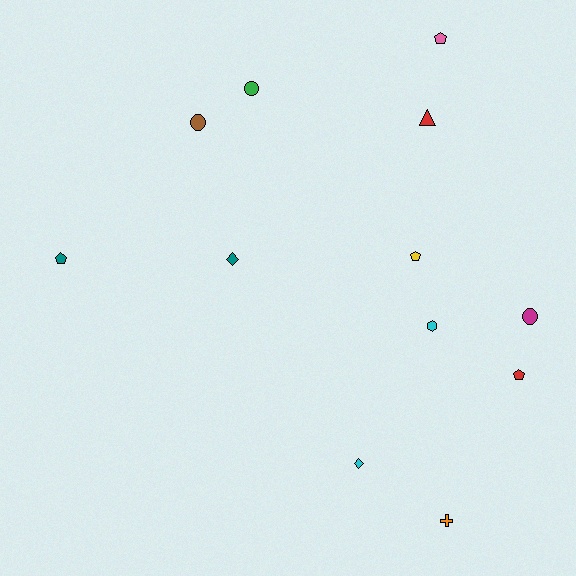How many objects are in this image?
There are 12 objects.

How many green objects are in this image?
There is 1 green object.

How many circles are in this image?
There are 3 circles.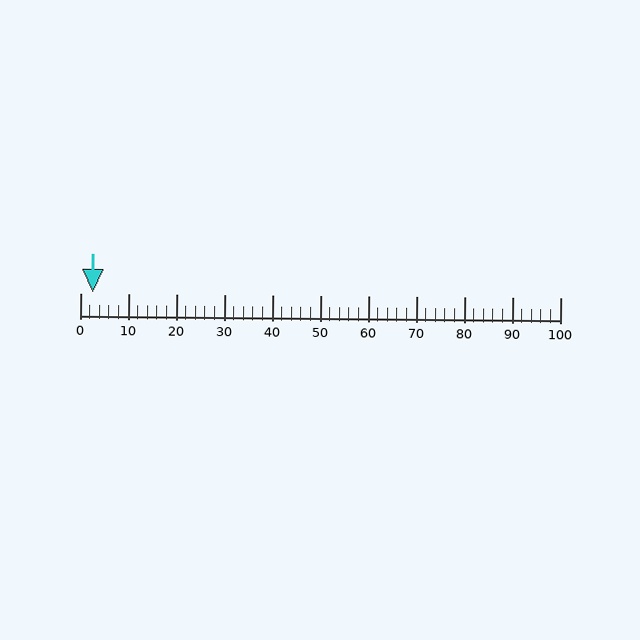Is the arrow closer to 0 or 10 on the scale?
The arrow is closer to 0.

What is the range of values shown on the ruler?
The ruler shows values from 0 to 100.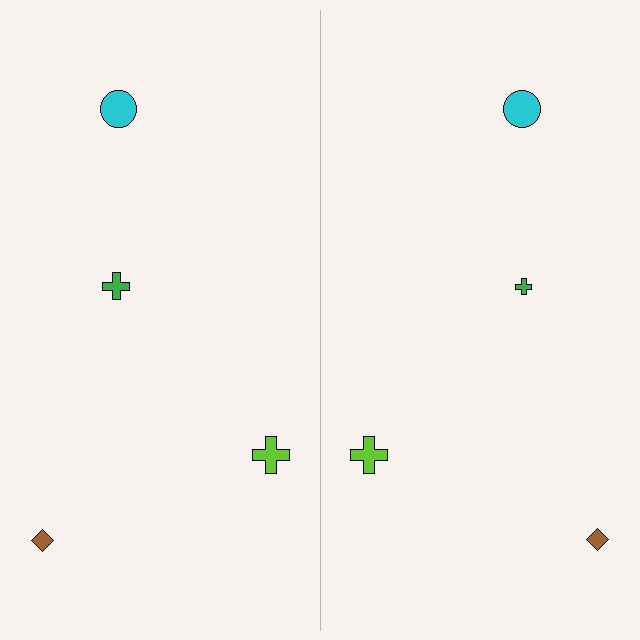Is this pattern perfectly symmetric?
No, the pattern is not perfectly symmetric. The green cross on the right side has a different size than its mirror counterpart.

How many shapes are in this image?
There are 8 shapes in this image.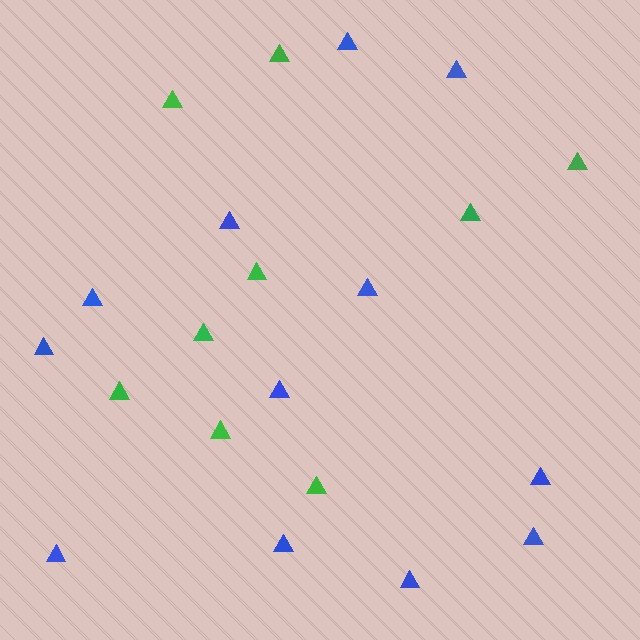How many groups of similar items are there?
There are 2 groups: one group of blue triangles (12) and one group of green triangles (9).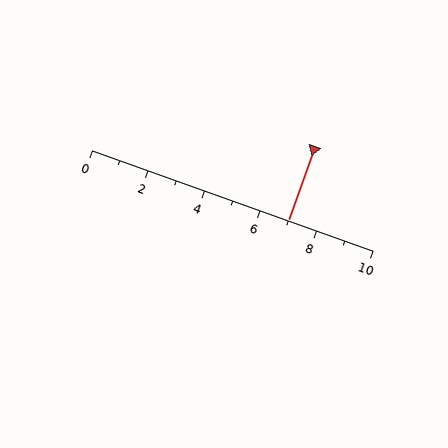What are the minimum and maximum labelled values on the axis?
The axis runs from 0 to 10.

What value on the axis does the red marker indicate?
The marker indicates approximately 7.